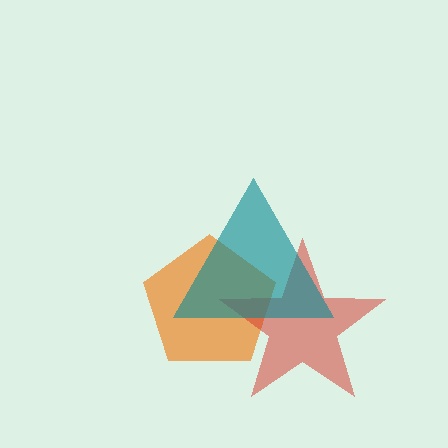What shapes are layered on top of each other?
The layered shapes are: an orange pentagon, a red star, a teal triangle.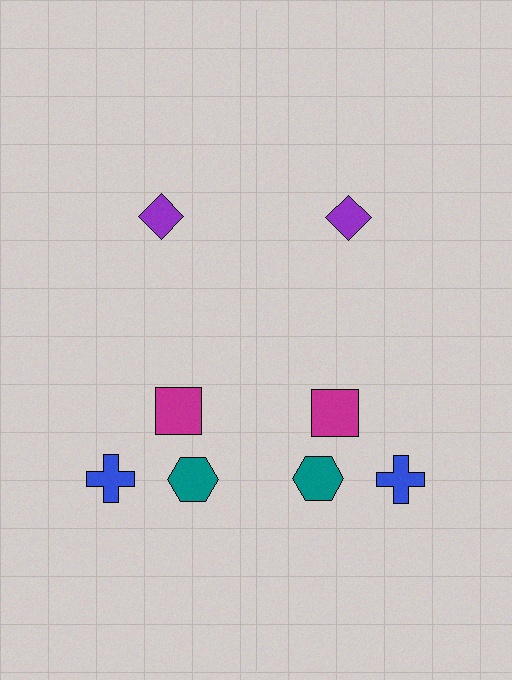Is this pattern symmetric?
Yes, this pattern has bilateral (reflection) symmetry.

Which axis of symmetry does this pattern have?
The pattern has a vertical axis of symmetry running through the center of the image.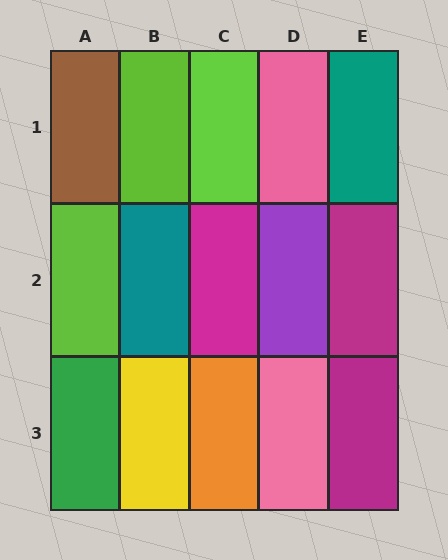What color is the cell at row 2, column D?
Purple.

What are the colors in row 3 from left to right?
Green, yellow, orange, pink, magenta.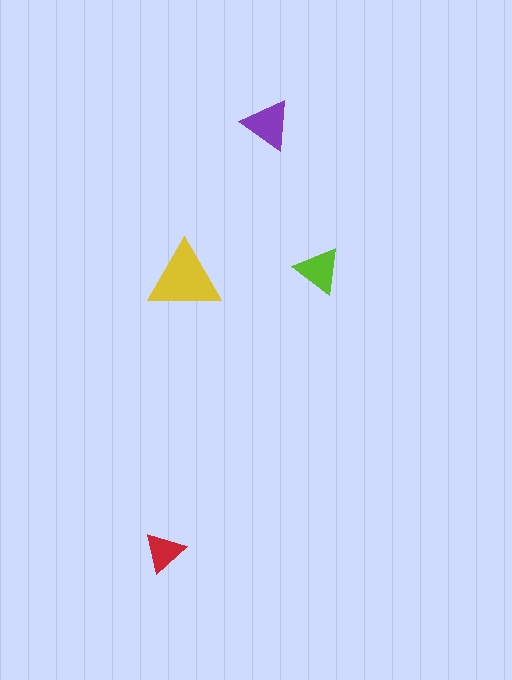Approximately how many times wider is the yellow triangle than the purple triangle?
About 1.5 times wider.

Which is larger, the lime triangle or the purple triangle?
The purple one.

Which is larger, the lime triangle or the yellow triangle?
The yellow one.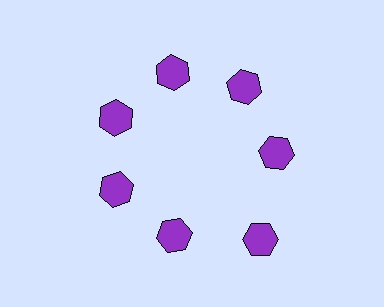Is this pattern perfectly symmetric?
No. The 7 purple hexagons are arranged in a ring, but one element near the 5 o'clock position is pushed outward from the center, breaking the 7-fold rotational symmetry.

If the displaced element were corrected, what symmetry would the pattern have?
It would have 7-fold rotational symmetry — the pattern would map onto itself every 51 degrees.